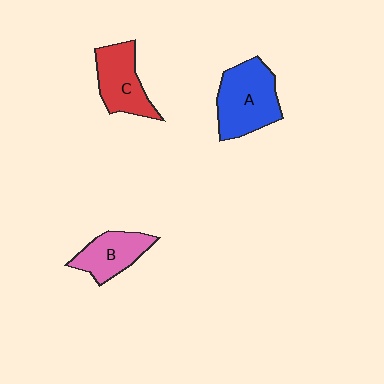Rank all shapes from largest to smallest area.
From largest to smallest: A (blue), C (red), B (pink).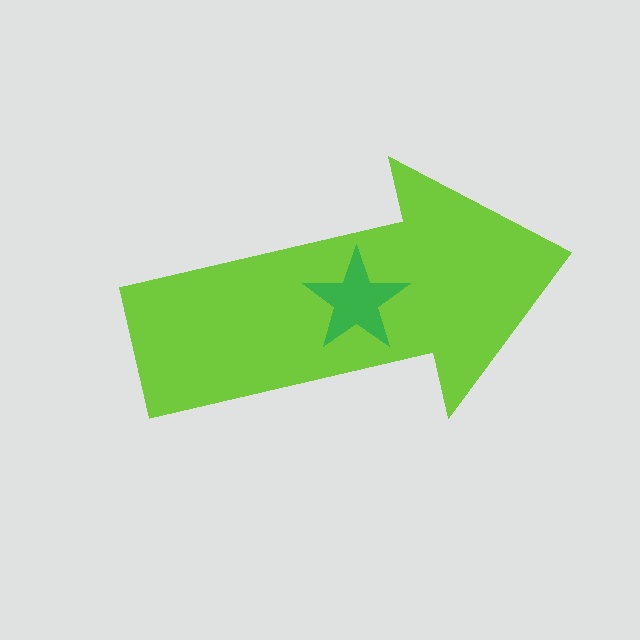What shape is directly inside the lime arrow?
The green star.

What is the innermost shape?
The green star.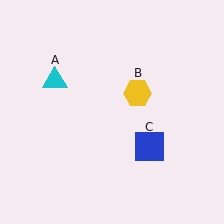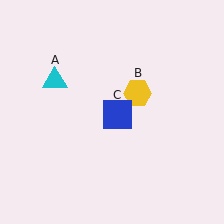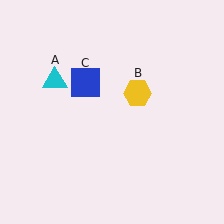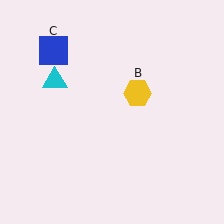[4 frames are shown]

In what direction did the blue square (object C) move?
The blue square (object C) moved up and to the left.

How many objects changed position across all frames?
1 object changed position: blue square (object C).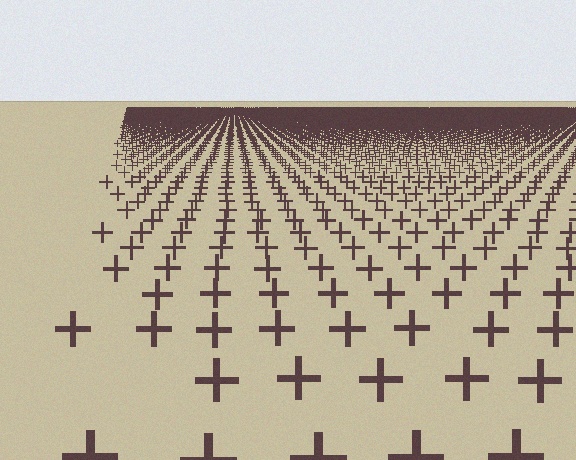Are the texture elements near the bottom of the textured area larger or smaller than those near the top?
Larger. Near the bottom, elements are closer to the viewer and appear at a bigger on-screen size.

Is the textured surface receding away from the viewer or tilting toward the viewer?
The surface is receding away from the viewer. Texture elements get smaller and denser toward the top.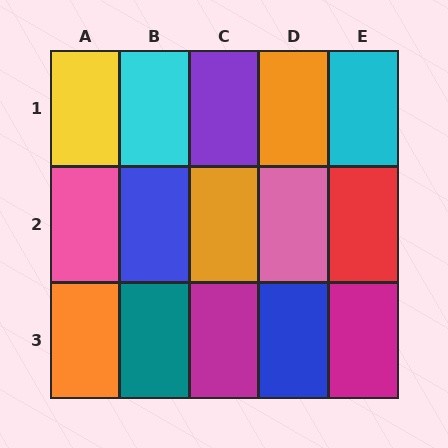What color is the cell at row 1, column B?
Cyan.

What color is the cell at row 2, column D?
Pink.